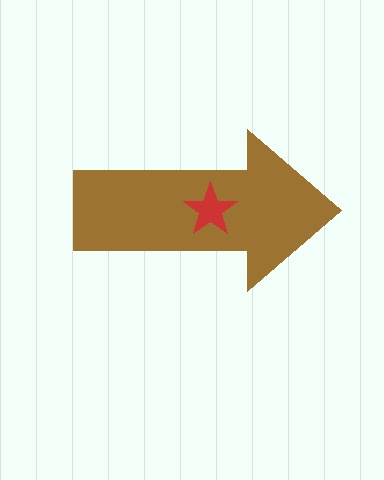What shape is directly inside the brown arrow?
The red star.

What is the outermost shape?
The brown arrow.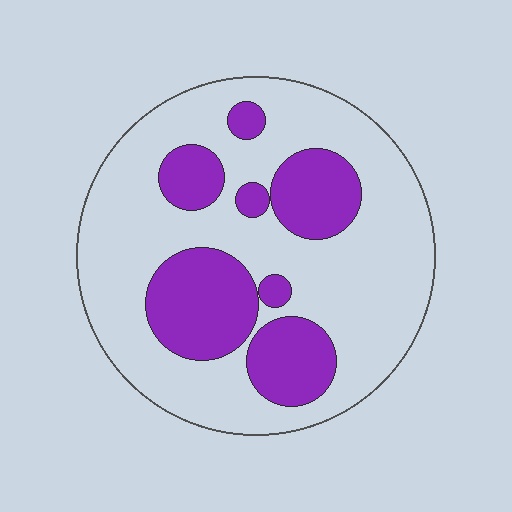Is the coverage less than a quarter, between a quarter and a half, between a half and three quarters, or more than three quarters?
Between a quarter and a half.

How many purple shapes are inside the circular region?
7.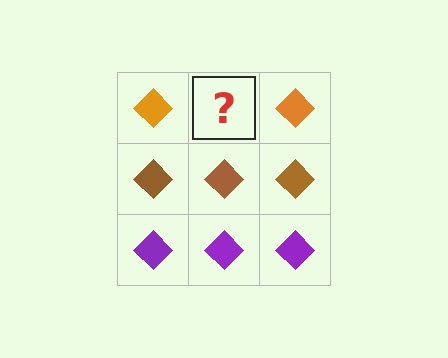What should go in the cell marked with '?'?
The missing cell should contain an orange diamond.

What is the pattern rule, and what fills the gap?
The rule is that each row has a consistent color. The gap should be filled with an orange diamond.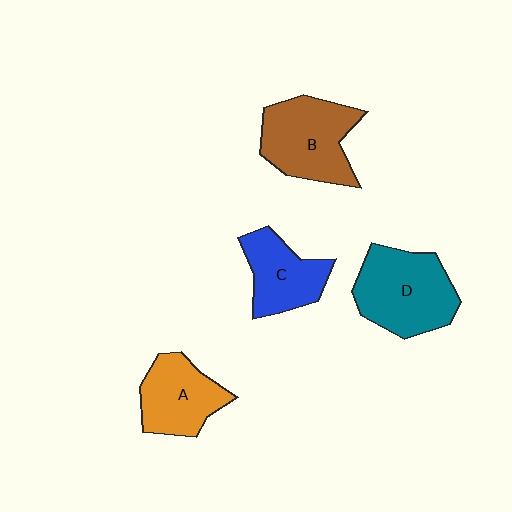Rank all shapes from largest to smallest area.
From largest to smallest: D (teal), B (brown), A (orange), C (blue).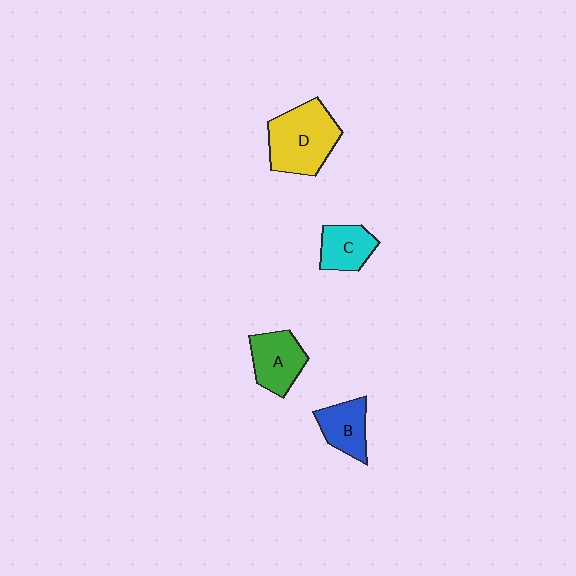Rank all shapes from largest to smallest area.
From largest to smallest: D (yellow), A (green), B (blue), C (cyan).